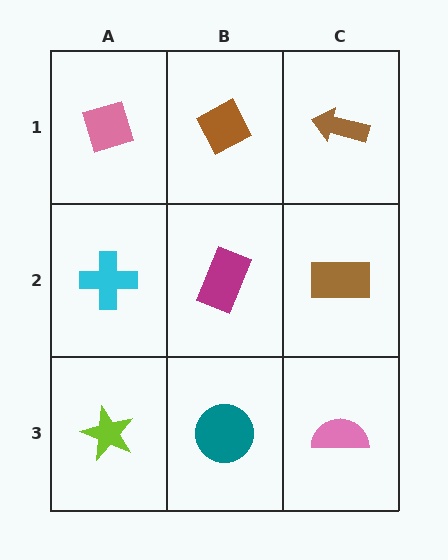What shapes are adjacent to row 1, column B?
A magenta rectangle (row 2, column B), a pink diamond (row 1, column A), a brown arrow (row 1, column C).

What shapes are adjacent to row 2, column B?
A brown diamond (row 1, column B), a teal circle (row 3, column B), a cyan cross (row 2, column A), a brown rectangle (row 2, column C).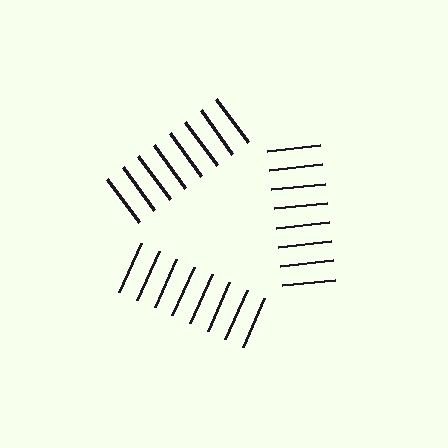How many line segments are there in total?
24 — 8 along each of the 3 edges.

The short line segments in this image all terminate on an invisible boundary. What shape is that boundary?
An illusory triangle — the line segments terminate on its edges but no continuous stroke is drawn.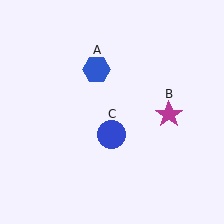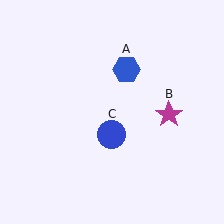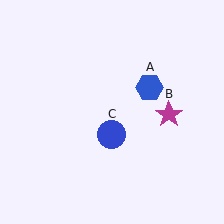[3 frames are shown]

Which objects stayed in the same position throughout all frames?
Magenta star (object B) and blue circle (object C) remained stationary.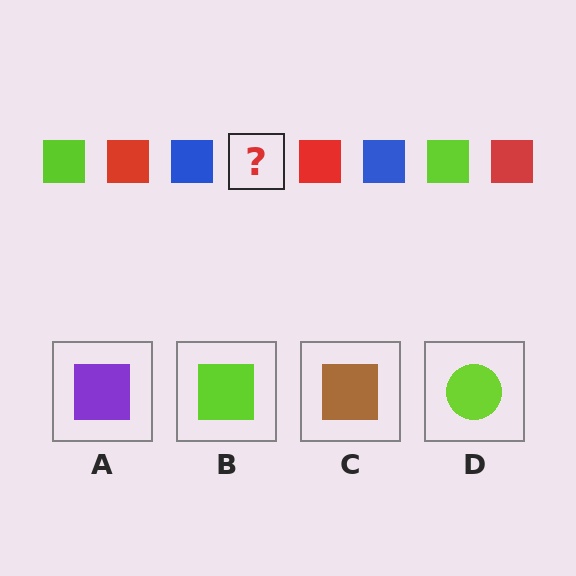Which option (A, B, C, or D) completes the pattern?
B.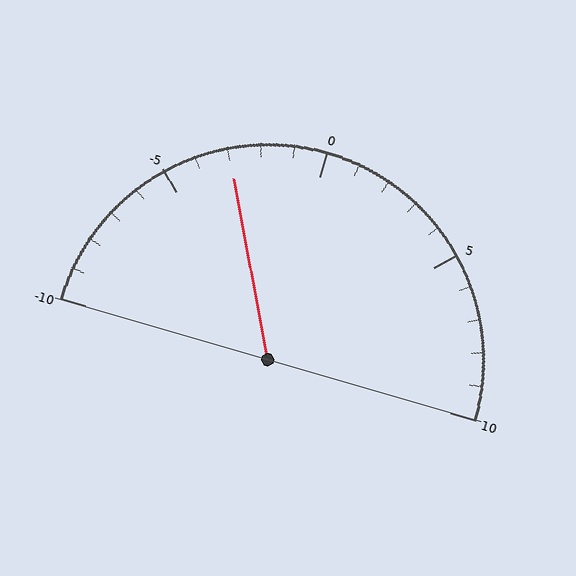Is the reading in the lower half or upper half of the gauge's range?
The reading is in the lower half of the range (-10 to 10).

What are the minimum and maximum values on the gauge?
The gauge ranges from -10 to 10.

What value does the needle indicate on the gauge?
The needle indicates approximately -3.